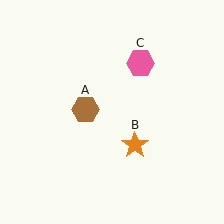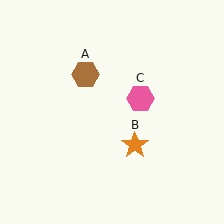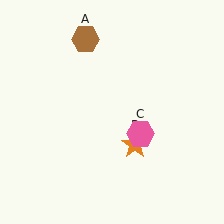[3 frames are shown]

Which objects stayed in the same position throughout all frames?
Orange star (object B) remained stationary.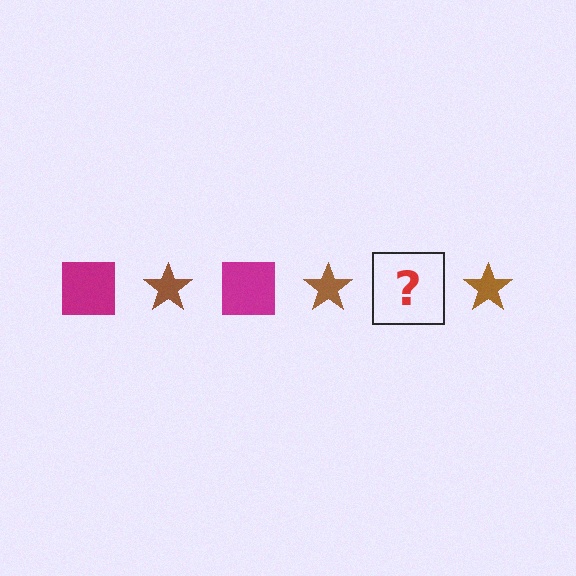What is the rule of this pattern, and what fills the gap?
The rule is that the pattern alternates between magenta square and brown star. The gap should be filled with a magenta square.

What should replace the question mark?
The question mark should be replaced with a magenta square.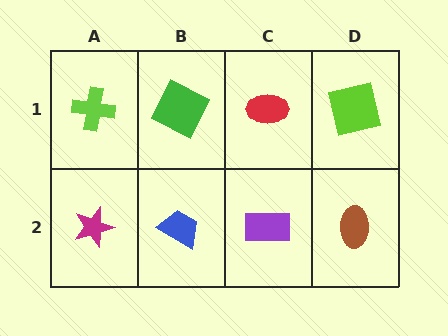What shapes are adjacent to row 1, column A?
A magenta star (row 2, column A), a green square (row 1, column B).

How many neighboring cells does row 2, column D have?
2.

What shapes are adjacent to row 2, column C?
A red ellipse (row 1, column C), a blue trapezoid (row 2, column B), a brown ellipse (row 2, column D).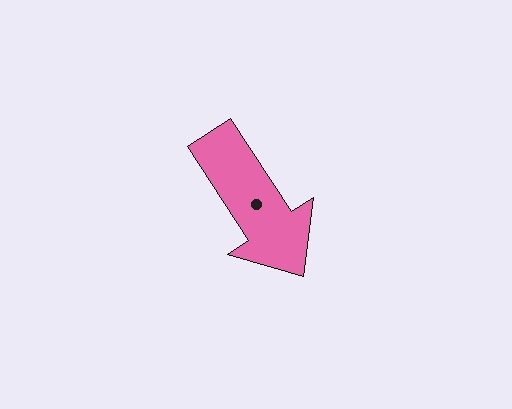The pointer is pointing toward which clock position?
Roughly 5 o'clock.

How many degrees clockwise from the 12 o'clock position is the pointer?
Approximately 147 degrees.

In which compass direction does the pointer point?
Southeast.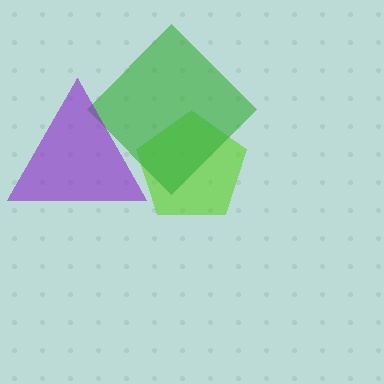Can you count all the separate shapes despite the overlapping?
Yes, there are 3 separate shapes.